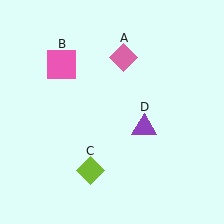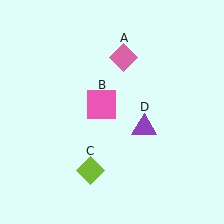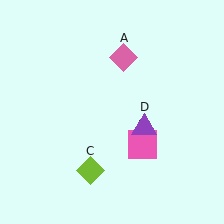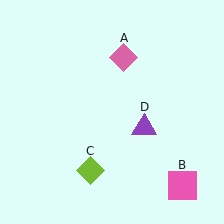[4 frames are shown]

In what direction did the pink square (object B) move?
The pink square (object B) moved down and to the right.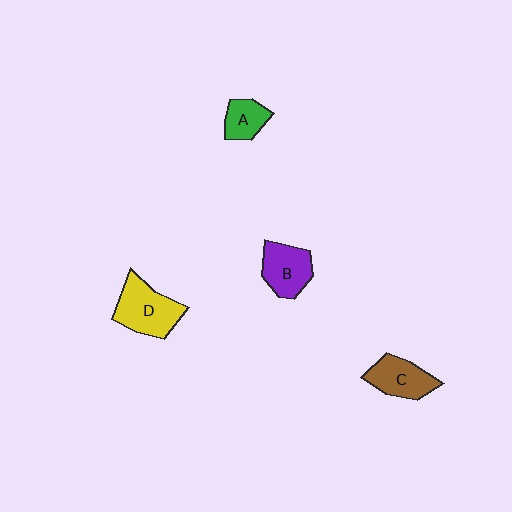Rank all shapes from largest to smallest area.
From largest to smallest: D (yellow), B (purple), C (brown), A (green).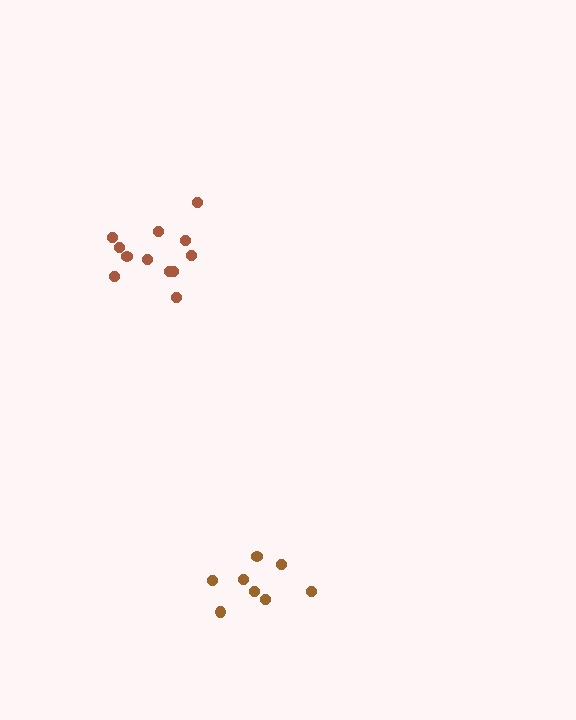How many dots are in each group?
Group 1: 8 dots, Group 2: 12 dots (20 total).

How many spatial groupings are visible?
There are 2 spatial groupings.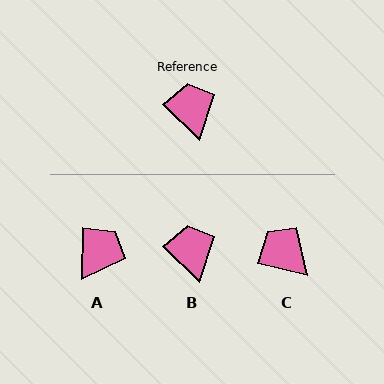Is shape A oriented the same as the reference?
No, it is off by about 47 degrees.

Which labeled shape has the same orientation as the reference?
B.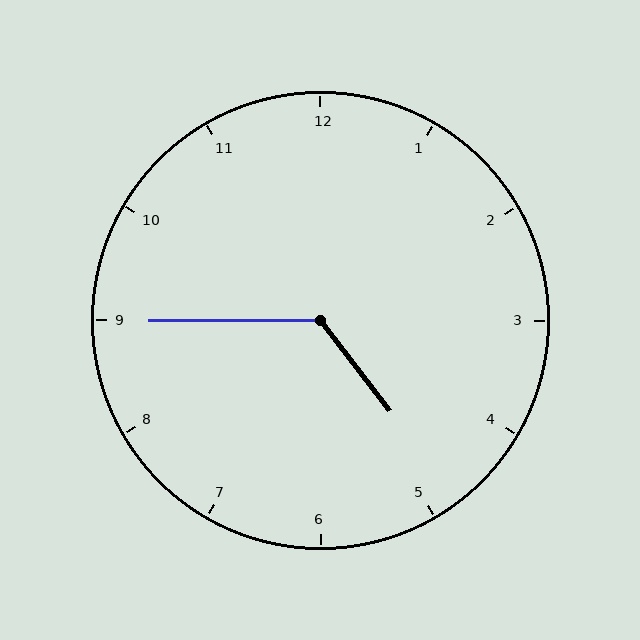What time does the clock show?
4:45.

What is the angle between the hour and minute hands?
Approximately 128 degrees.